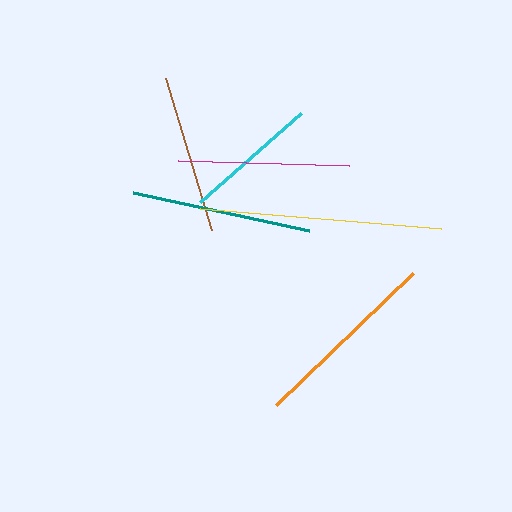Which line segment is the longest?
The yellow line is the longest at approximately 242 pixels.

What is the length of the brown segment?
The brown segment is approximately 159 pixels long.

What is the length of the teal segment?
The teal segment is approximately 180 pixels long.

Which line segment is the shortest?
The cyan line is the shortest at approximately 135 pixels.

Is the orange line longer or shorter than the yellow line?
The yellow line is longer than the orange line.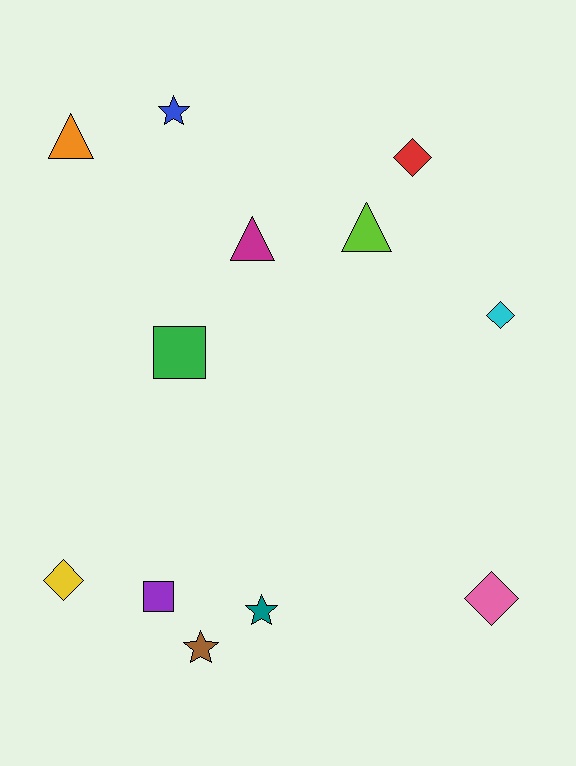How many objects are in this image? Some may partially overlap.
There are 12 objects.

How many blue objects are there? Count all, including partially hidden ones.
There is 1 blue object.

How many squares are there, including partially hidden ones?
There are 2 squares.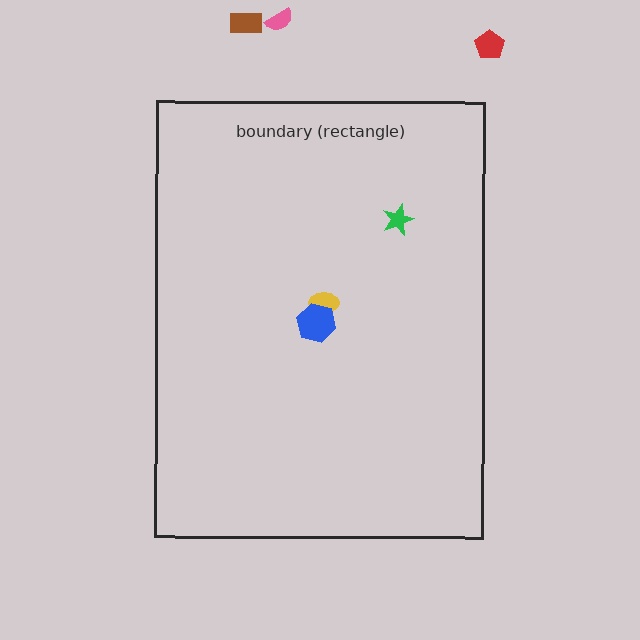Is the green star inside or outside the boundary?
Inside.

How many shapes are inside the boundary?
3 inside, 3 outside.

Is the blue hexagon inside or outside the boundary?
Inside.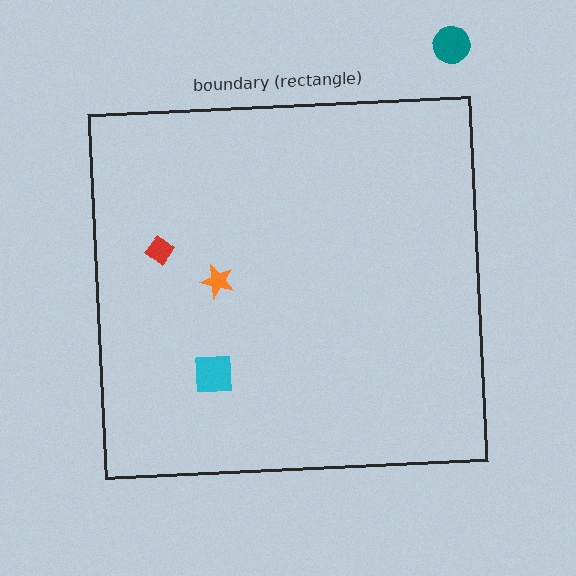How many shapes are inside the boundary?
3 inside, 1 outside.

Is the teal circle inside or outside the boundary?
Outside.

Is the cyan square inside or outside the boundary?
Inside.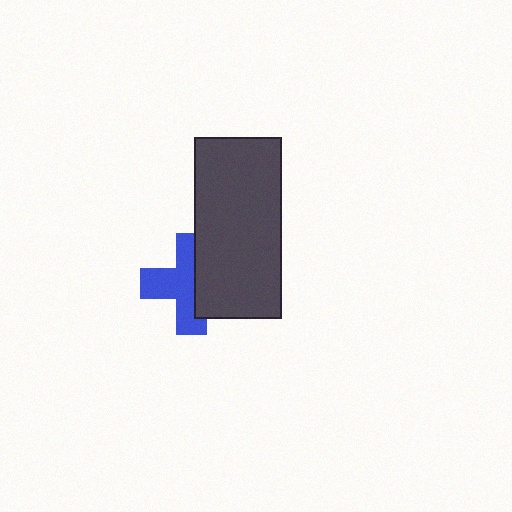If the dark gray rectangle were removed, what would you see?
You would see the complete blue cross.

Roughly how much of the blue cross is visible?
About half of it is visible (roughly 58%).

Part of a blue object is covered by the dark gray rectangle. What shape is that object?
It is a cross.